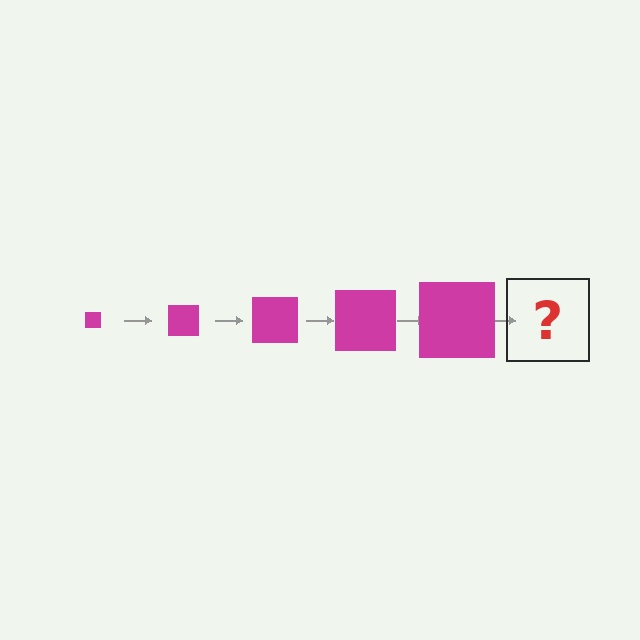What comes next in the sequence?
The next element should be a magenta square, larger than the previous one.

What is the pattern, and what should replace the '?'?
The pattern is that the square gets progressively larger each step. The '?' should be a magenta square, larger than the previous one.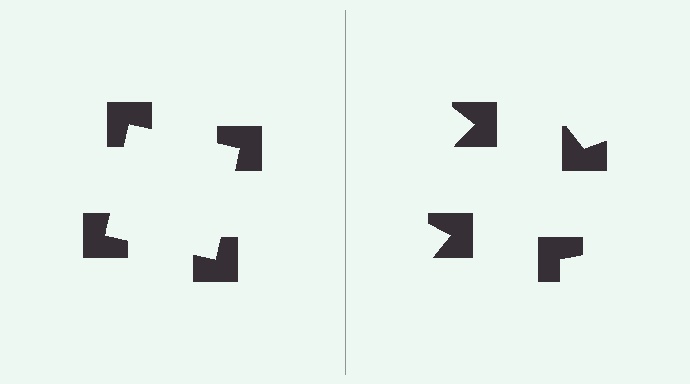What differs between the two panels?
The notched squares are positioned identically on both sides; only the wedge orientations differ. On the left they align to a square; on the right they are misaligned.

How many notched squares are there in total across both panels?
8 — 4 on each side.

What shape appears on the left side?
An illusory square.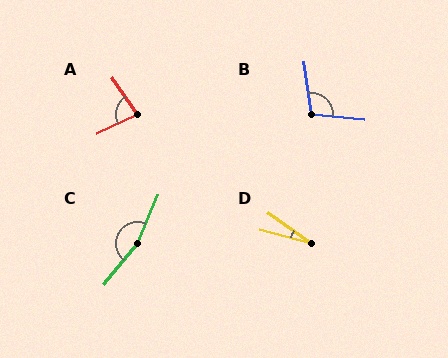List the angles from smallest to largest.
D (20°), A (79°), B (103°), C (163°).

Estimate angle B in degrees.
Approximately 103 degrees.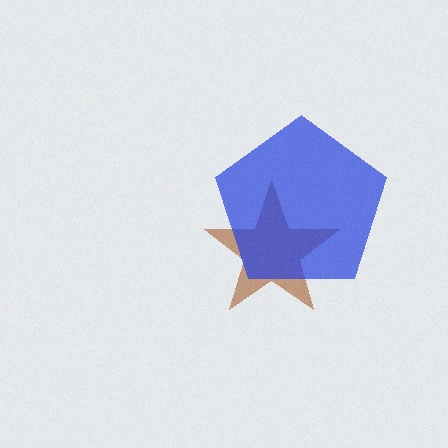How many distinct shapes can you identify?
There are 2 distinct shapes: a brown star, a blue pentagon.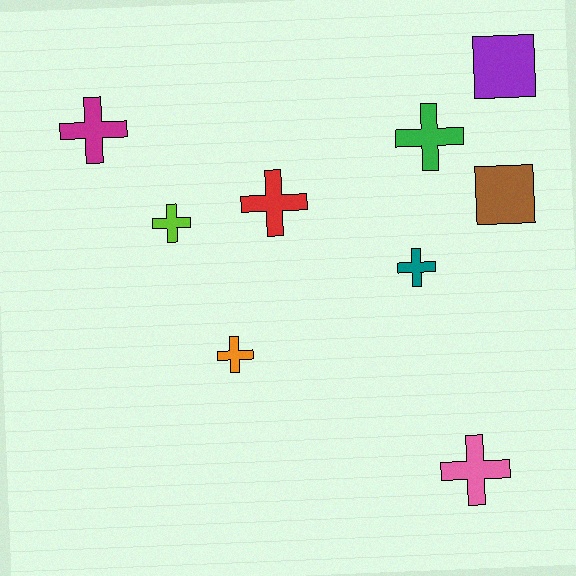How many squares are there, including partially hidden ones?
There are 2 squares.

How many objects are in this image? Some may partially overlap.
There are 9 objects.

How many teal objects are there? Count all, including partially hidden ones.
There is 1 teal object.